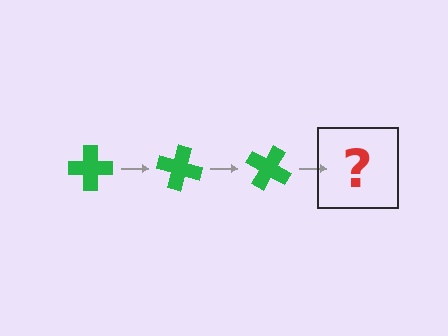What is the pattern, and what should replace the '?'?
The pattern is that the cross rotates 15 degrees each step. The '?' should be a green cross rotated 45 degrees.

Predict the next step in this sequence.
The next step is a green cross rotated 45 degrees.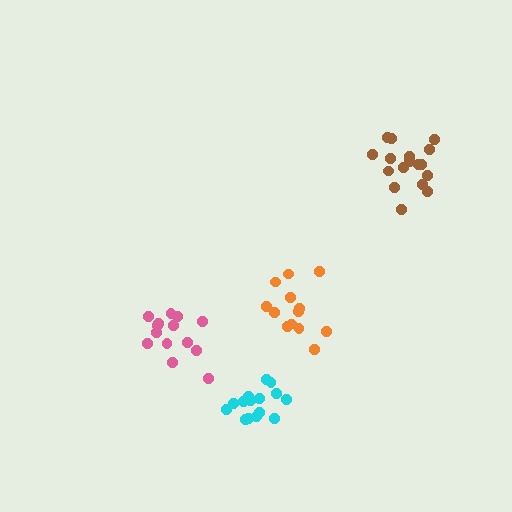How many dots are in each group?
Group 1: 17 dots, Group 2: 13 dots, Group 3: 15 dots, Group 4: 14 dots (59 total).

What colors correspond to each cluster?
The clusters are colored: brown, orange, cyan, pink.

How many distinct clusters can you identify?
There are 4 distinct clusters.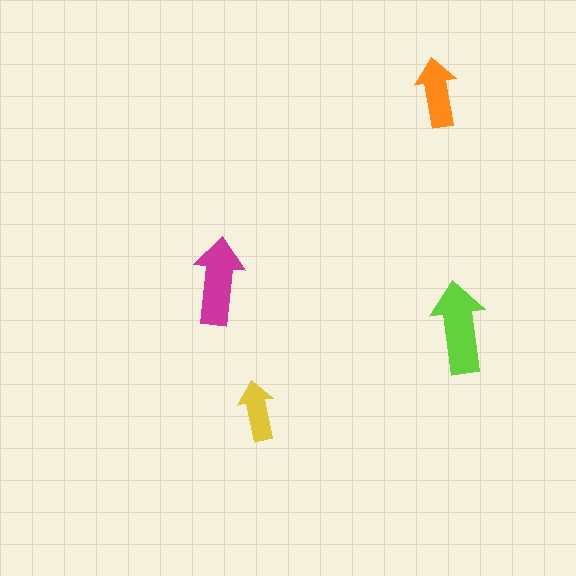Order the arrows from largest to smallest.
the lime one, the magenta one, the orange one, the yellow one.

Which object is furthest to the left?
The magenta arrow is leftmost.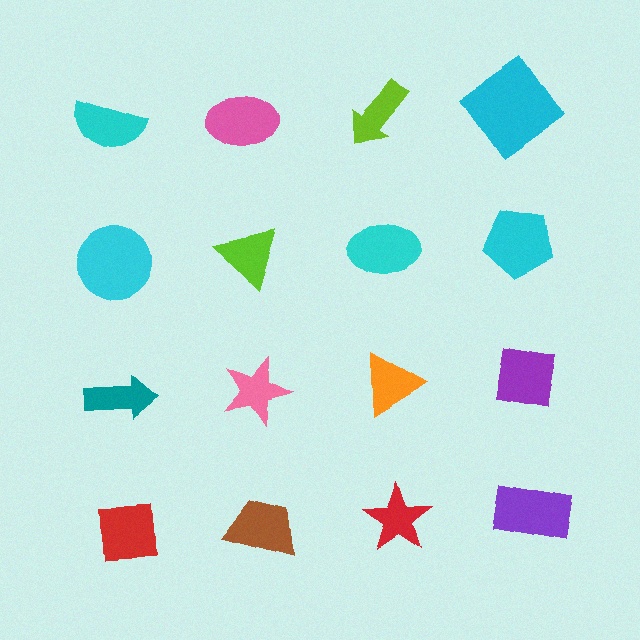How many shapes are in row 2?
4 shapes.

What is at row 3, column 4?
A purple square.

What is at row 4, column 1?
A red square.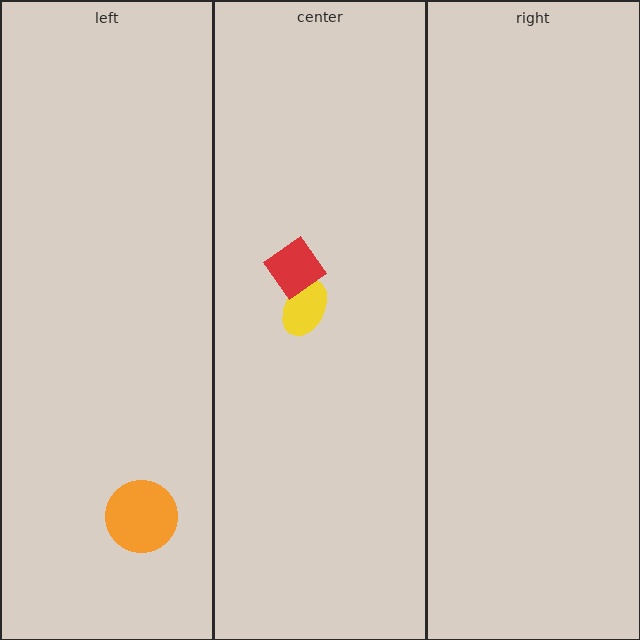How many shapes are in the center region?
2.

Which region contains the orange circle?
The left region.